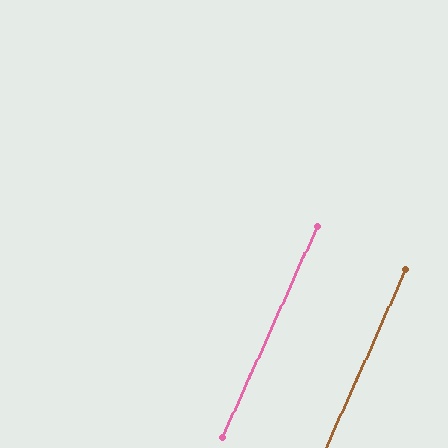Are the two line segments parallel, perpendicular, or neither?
Parallel — their directions differ by only 0.2°.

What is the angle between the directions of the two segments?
Approximately 0 degrees.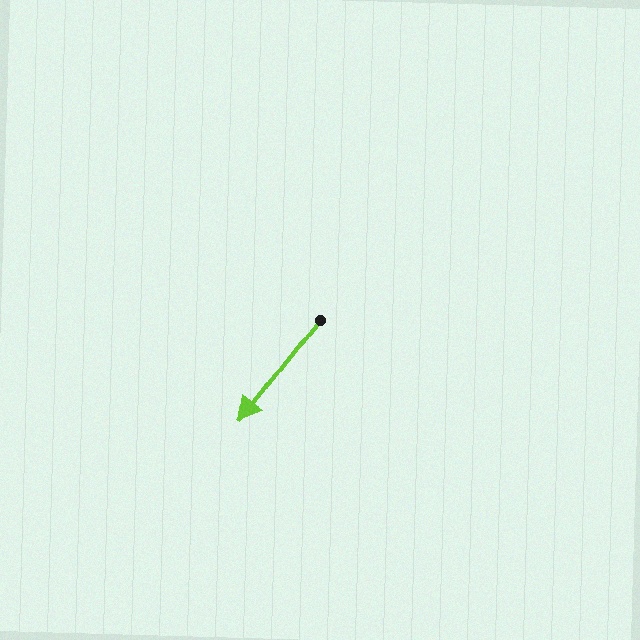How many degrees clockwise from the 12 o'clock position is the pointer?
Approximately 218 degrees.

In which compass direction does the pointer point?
Southwest.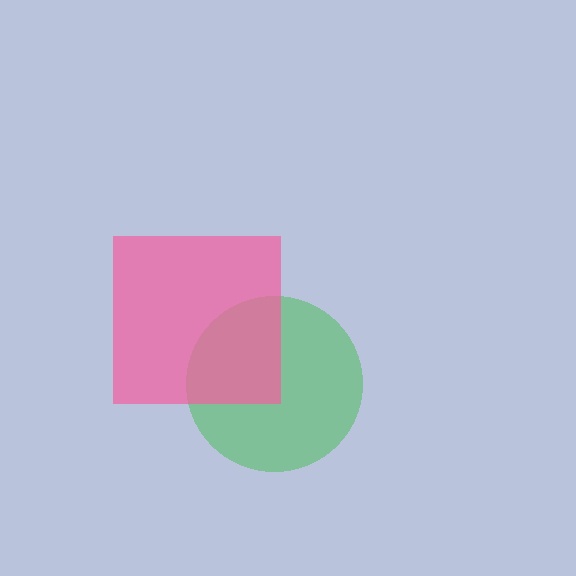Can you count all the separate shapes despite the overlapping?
Yes, there are 2 separate shapes.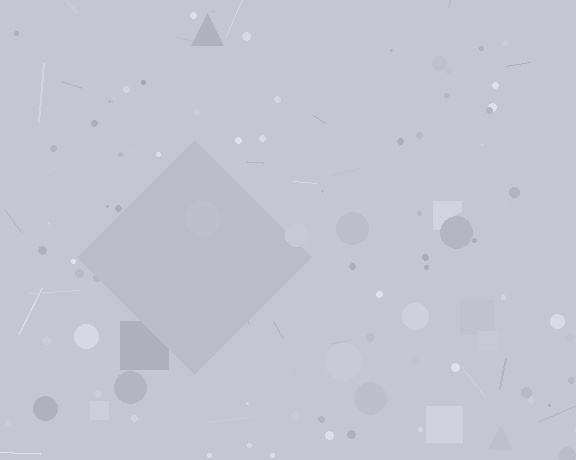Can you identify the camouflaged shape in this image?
The camouflaged shape is a diamond.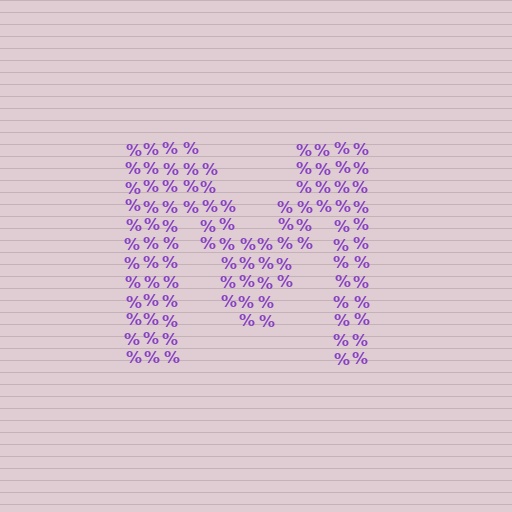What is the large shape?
The large shape is the letter M.